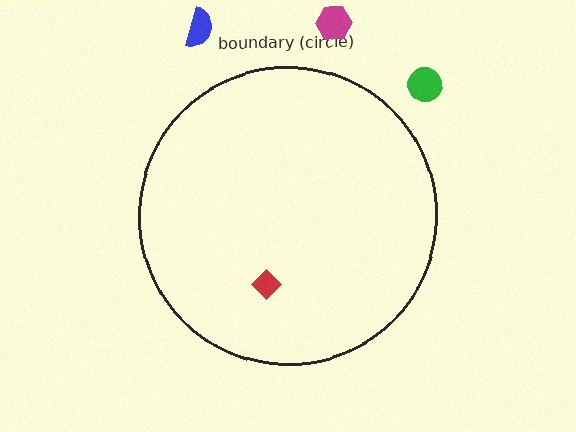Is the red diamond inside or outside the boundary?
Inside.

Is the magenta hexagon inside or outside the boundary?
Outside.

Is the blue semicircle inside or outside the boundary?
Outside.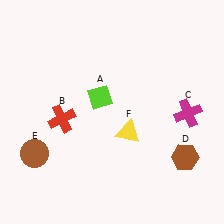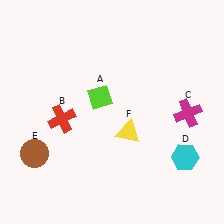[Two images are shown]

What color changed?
The hexagon (D) changed from brown in Image 1 to cyan in Image 2.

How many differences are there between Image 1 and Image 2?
There is 1 difference between the two images.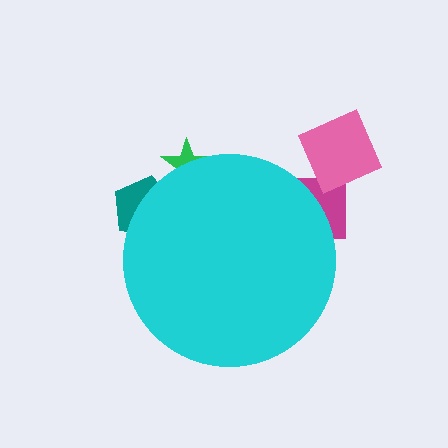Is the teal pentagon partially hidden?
Yes, the teal pentagon is partially hidden behind the cyan circle.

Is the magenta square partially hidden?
Yes, the magenta square is partially hidden behind the cyan circle.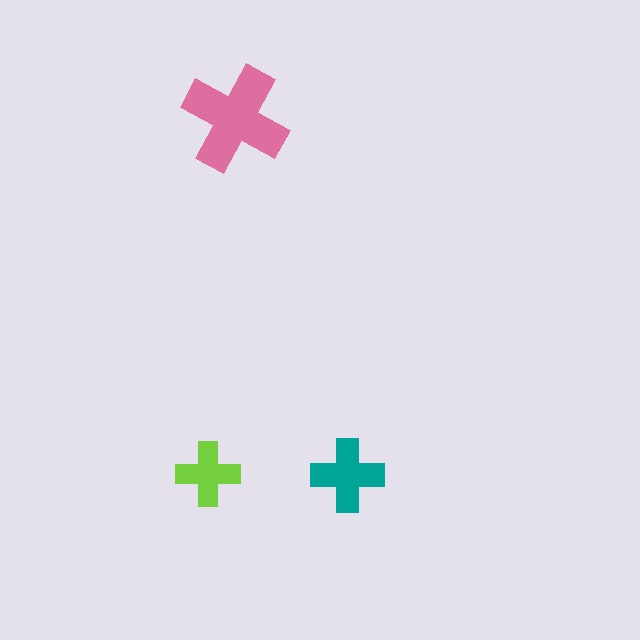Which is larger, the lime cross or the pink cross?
The pink one.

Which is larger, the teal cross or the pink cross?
The pink one.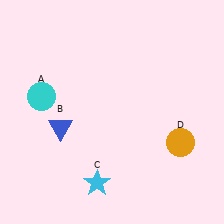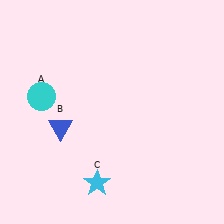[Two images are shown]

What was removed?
The orange circle (D) was removed in Image 2.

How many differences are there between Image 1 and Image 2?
There is 1 difference between the two images.